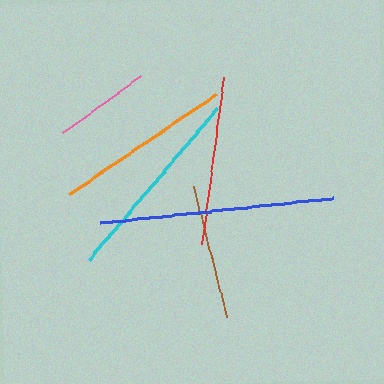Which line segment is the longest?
The blue line is the longest at approximately 235 pixels.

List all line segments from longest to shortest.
From longest to shortest: blue, cyan, orange, red, brown, pink.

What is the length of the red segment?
The red segment is approximately 167 pixels long.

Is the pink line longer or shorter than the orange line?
The orange line is longer than the pink line.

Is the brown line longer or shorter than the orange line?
The orange line is longer than the brown line.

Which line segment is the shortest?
The pink line is the shortest at approximately 96 pixels.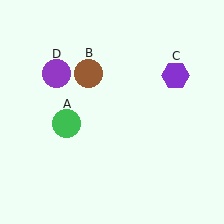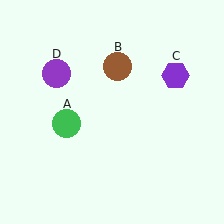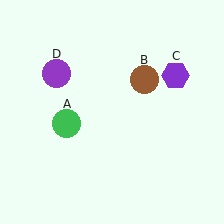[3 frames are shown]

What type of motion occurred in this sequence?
The brown circle (object B) rotated clockwise around the center of the scene.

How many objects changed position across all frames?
1 object changed position: brown circle (object B).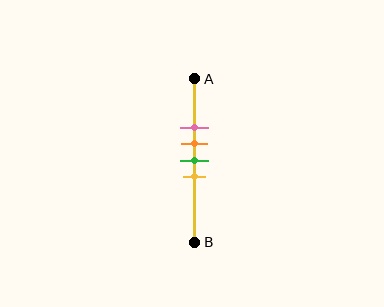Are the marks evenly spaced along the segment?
Yes, the marks are approximately evenly spaced.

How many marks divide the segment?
There are 4 marks dividing the segment.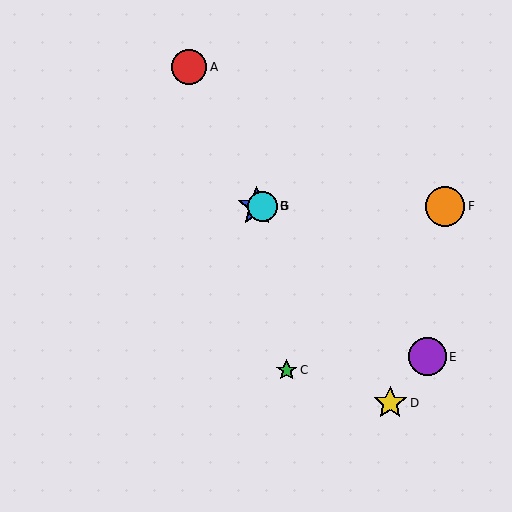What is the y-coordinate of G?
Object G is at y≈206.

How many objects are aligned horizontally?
3 objects (B, F, G) are aligned horizontally.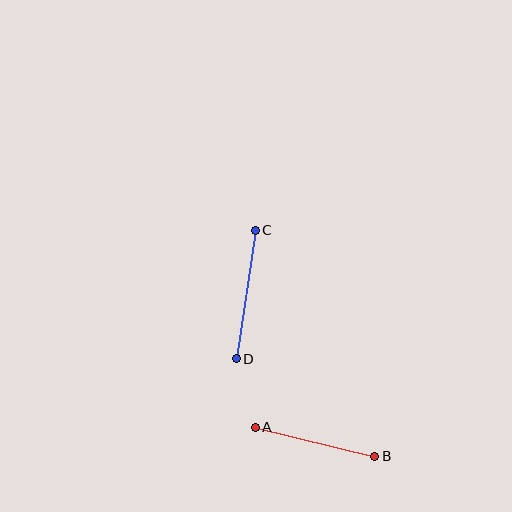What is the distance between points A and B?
The distance is approximately 123 pixels.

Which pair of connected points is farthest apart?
Points C and D are farthest apart.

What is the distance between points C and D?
The distance is approximately 130 pixels.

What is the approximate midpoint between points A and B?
The midpoint is at approximately (315, 442) pixels.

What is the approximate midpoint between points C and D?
The midpoint is at approximately (246, 294) pixels.